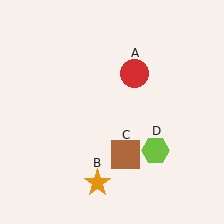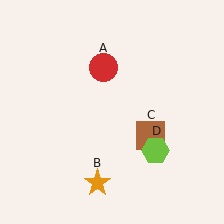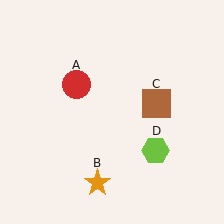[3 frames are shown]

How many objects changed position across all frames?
2 objects changed position: red circle (object A), brown square (object C).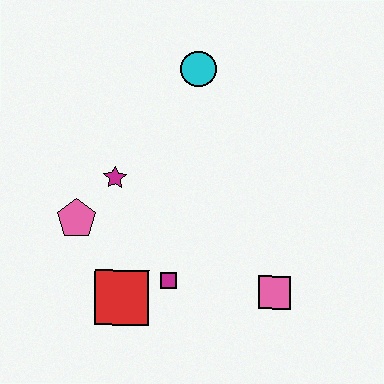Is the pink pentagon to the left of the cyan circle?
Yes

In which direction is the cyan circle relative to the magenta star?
The cyan circle is above the magenta star.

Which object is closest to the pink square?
The magenta square is closest to the pink square.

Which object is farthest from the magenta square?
The cyan circle is farthest from the magenta square.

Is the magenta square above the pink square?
Yes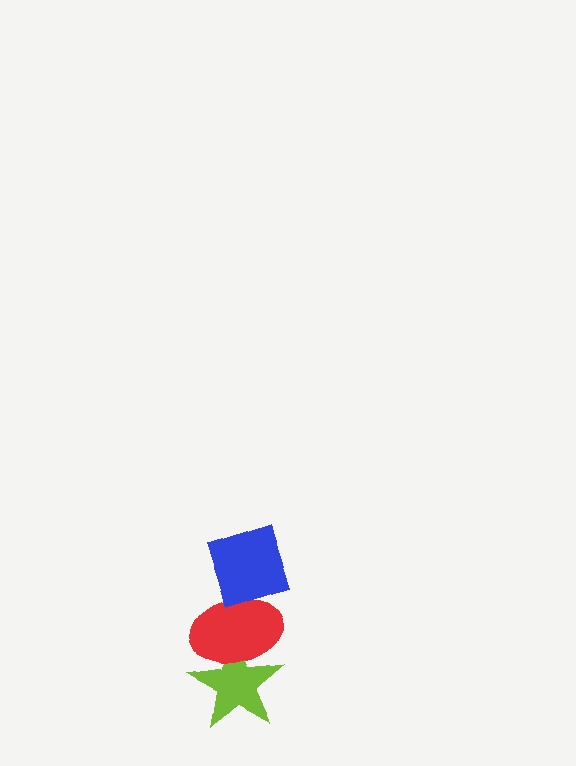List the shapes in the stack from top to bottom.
From top to bottom: the blue diamond, the red ellipse, the lime star.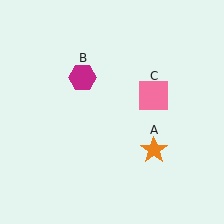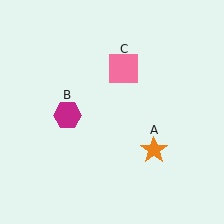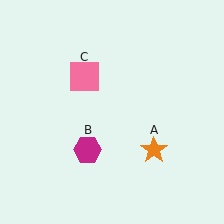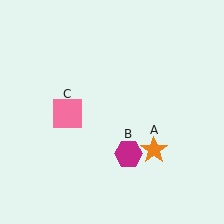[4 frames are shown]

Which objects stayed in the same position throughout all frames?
Orange star (object A) remained stationary.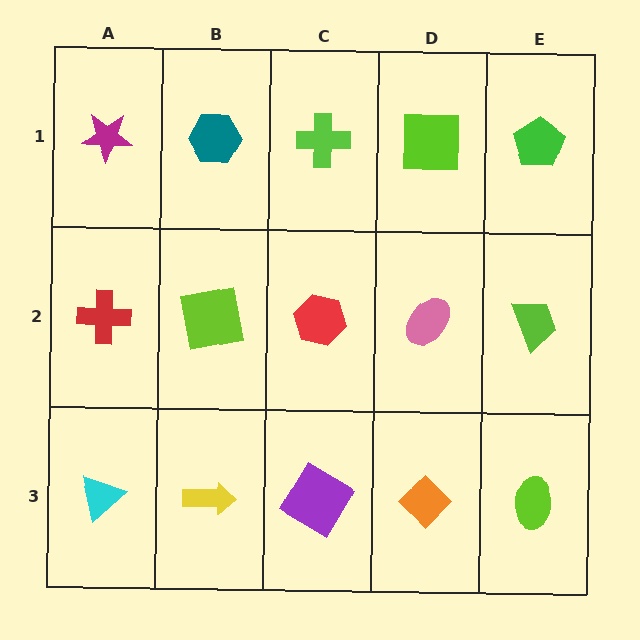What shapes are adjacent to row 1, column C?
A red hexagon (row 2, column C), a teal hexagon (row 1, column B), a lime square (row 1, column D).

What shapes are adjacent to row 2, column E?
A green pentagon (row 1, column E), a lime ellipse (row 3, column E), a pink ellipse (row 2, column D).